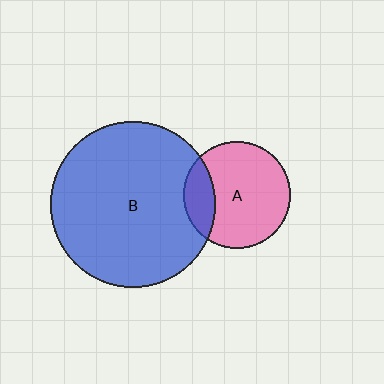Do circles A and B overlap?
Yes.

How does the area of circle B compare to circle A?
Approximately 2.4 times.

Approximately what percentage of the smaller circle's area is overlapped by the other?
Approximately 20%.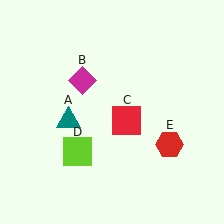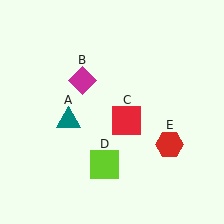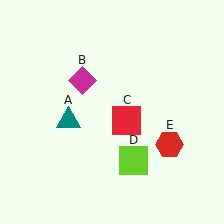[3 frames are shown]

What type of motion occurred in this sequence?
The lime square (object D) rotated counterclockwise around the center of the scene.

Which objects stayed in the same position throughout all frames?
Teal triangle (object A) and magenta diamond (object B) and red square (object C) and red hexagon (object E) remained stationary.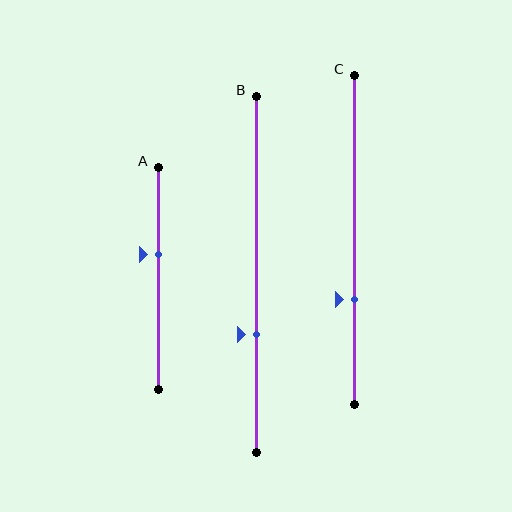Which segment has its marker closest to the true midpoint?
Segment A has its marker closest to the true midpoint.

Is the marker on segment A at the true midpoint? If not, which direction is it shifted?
No, the marker on segment A is shifted upward by about 11% of the segment length.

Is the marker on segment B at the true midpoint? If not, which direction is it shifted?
No, the marker on segment B is shifted downward by about 17% of the segment length.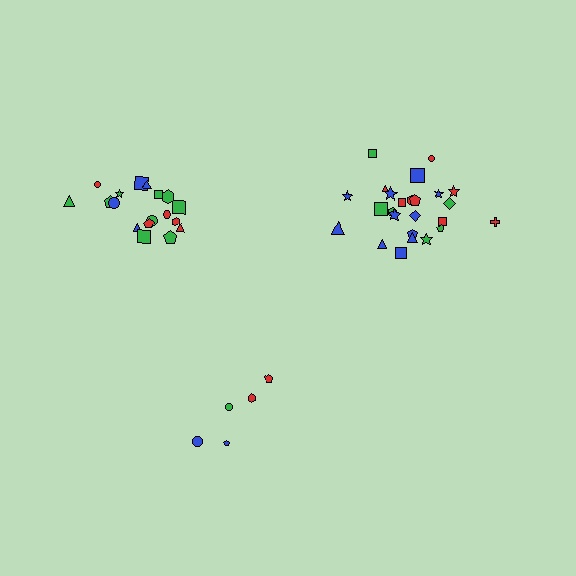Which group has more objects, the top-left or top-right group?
The top-right group.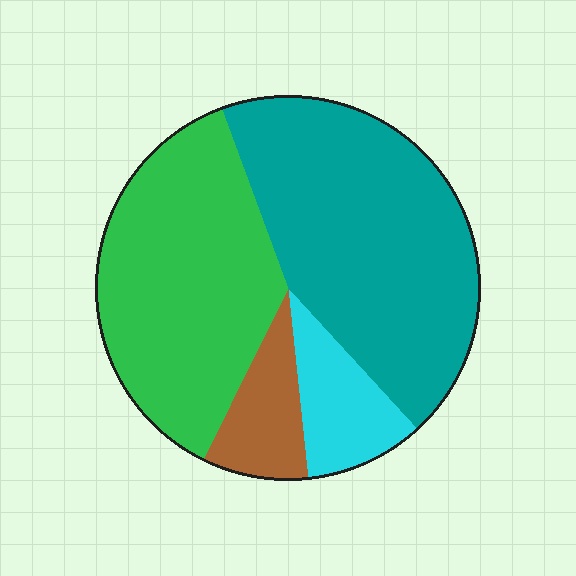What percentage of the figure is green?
Green covers about 35% of the figure.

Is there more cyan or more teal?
Teal.